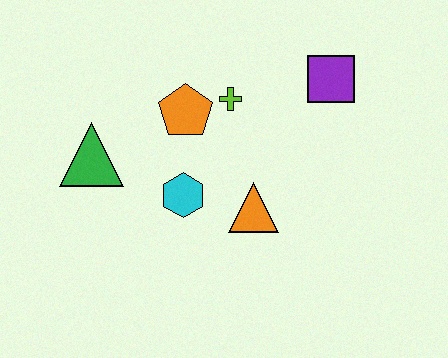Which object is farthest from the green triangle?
The purple square is farthest from the green triangle.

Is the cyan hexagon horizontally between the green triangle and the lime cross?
Yes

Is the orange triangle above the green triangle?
No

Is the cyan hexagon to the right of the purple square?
No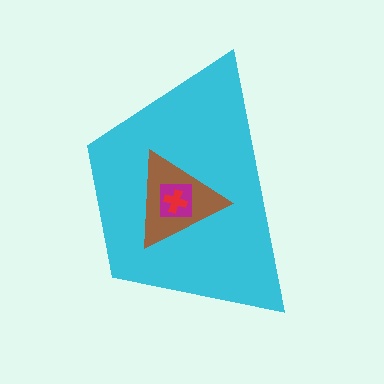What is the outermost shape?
The cyan trapezoid.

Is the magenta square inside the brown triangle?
Yes.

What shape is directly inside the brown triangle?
The magenta square.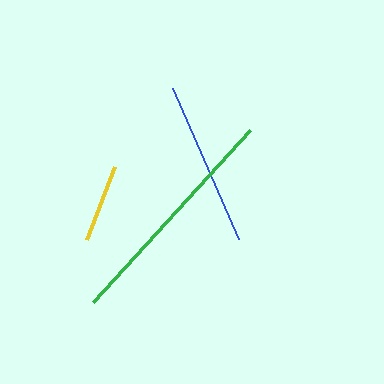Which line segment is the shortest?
The yellow line is the shortest at approximately 78 pixels.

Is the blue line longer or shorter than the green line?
The green line is longer than the blue line.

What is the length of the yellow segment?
The yellow segment is approximately 78 pixels long.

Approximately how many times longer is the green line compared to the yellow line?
The green line is approximately 3.0 times the length of the yellow line.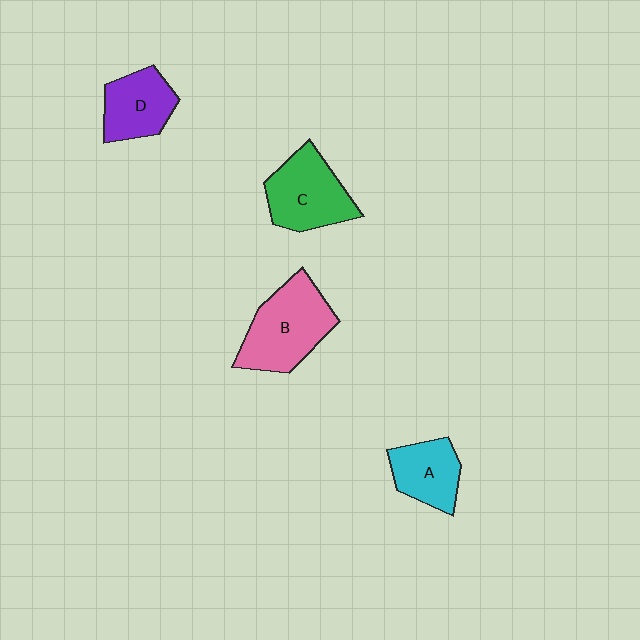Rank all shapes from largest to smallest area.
From largest to smallest: B (pink), C (green), D (purple), A (cyan).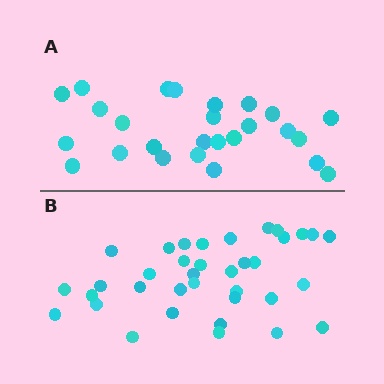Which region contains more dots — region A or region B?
Region B (the bottom region) has more dots.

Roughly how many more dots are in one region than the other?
Region B has roughly 10 or so more dots than region A.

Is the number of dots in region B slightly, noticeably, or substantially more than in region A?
Region B has noticeably more, but not dramatically so. The ratio is roughly 1.4 to 1.